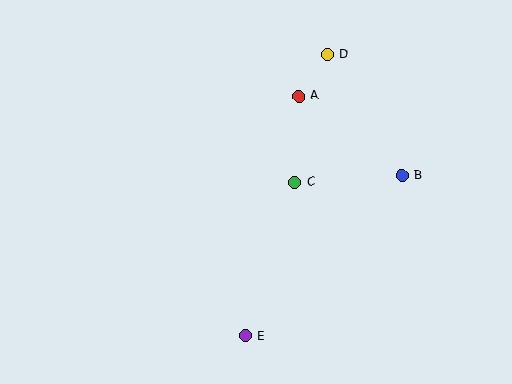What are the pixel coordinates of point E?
Point E is at (245, 336).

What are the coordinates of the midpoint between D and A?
The midpoint between D and A is at (313, 75).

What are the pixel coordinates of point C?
Point C is at (294, 182).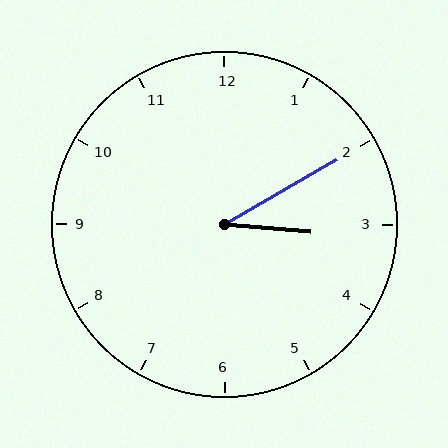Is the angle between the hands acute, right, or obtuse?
It is acute.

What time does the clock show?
3:10.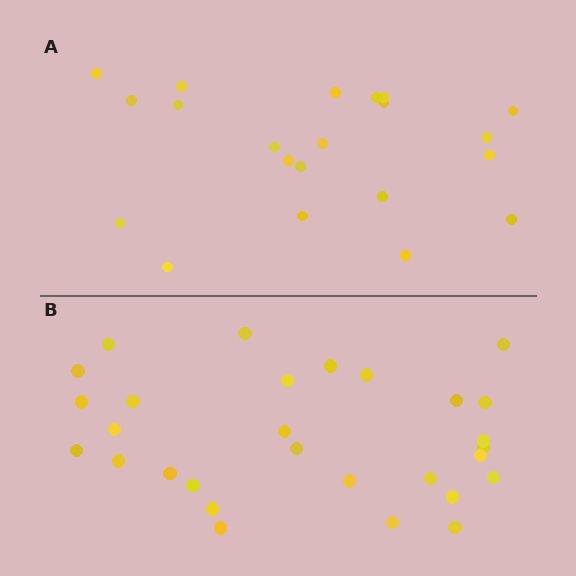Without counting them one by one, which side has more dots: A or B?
Region B (the bottom region) has more dots.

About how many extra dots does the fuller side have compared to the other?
Region B has roughly 8 or so more dots than region A.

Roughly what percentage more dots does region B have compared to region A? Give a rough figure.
About 40% more.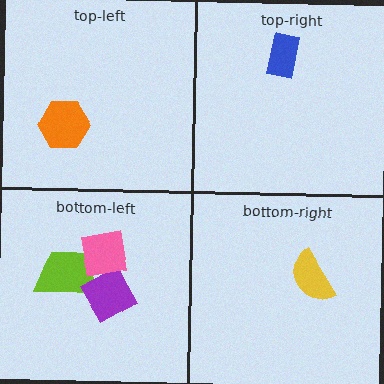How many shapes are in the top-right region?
1.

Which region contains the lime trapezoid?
The bottom-left region.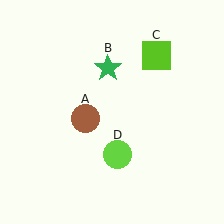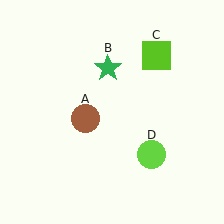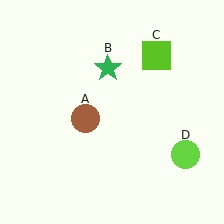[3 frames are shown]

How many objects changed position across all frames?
1 object changed position: lime circle (object D).